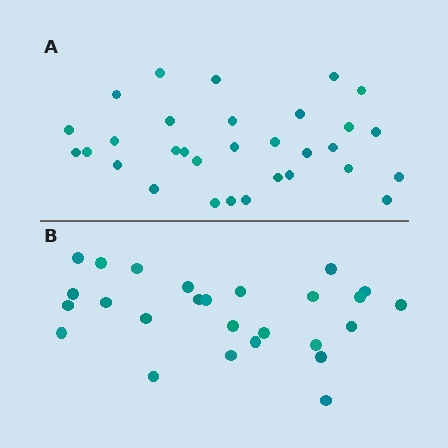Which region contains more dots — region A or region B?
Region A (the top region) has more dots.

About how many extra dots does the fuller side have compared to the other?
Region A has about 5 more dots than region B.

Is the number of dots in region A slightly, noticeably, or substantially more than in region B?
Region A has only slightly more — the two regions are fairly close. The ratio is roughly 1.2 to 1.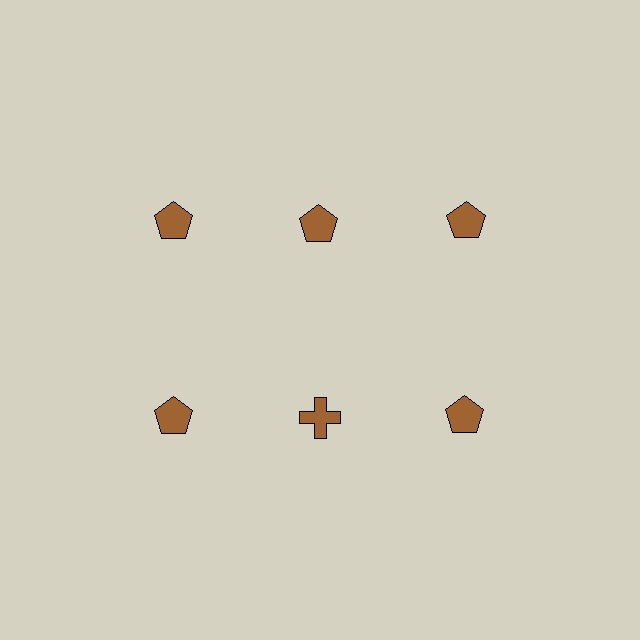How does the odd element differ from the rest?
It has a different shape: cross instead of pentagon.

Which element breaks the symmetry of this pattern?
The brown cross in the second row, second from left column breaks the symmetry. All other shapes are brown pentagons.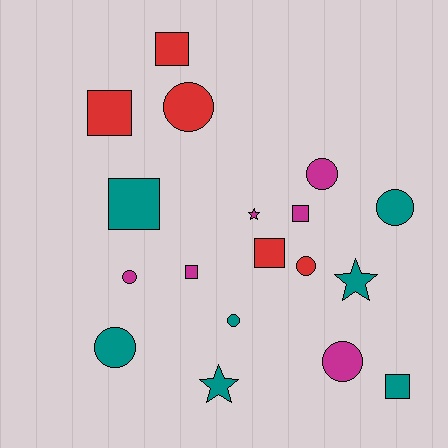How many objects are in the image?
There are 18 objects.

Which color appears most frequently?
Teal, with 7 objects.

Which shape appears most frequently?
Circle, with 8 objects.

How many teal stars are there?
There are 2 teal stars.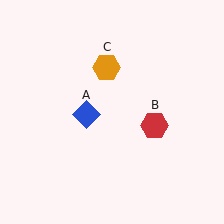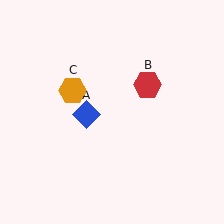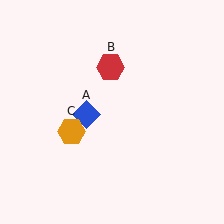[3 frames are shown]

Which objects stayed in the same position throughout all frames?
Blue diamond (object A) remained stationary.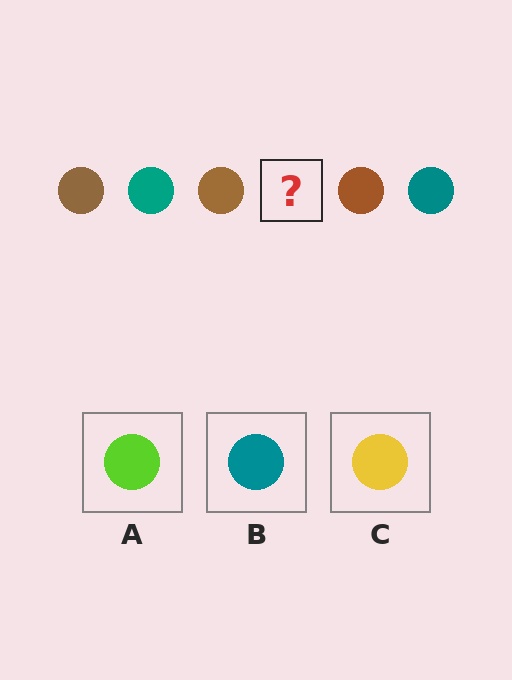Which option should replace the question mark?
Option B.